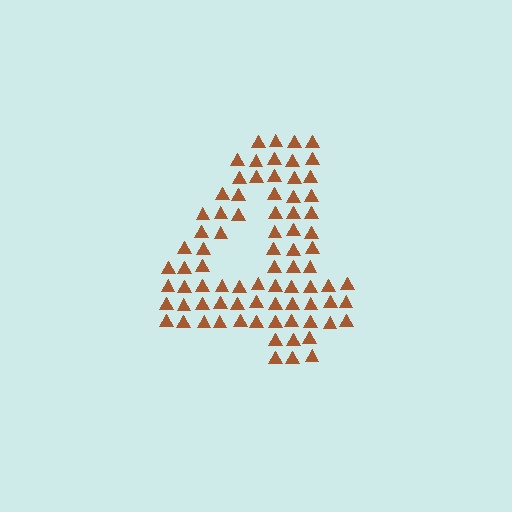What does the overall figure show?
The overall figure shows the digit 4.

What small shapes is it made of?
It is made of small triangles.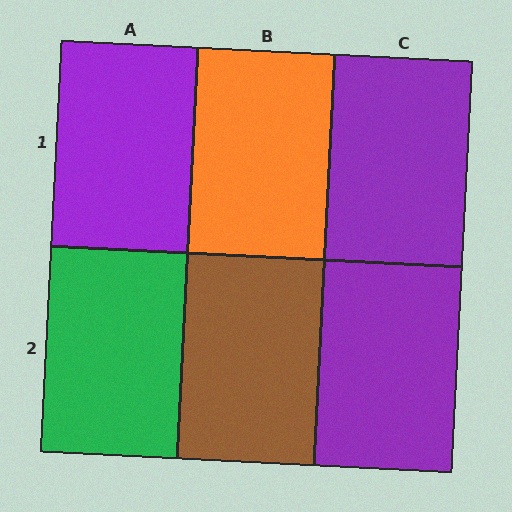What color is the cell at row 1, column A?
Purple.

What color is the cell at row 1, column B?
Orange.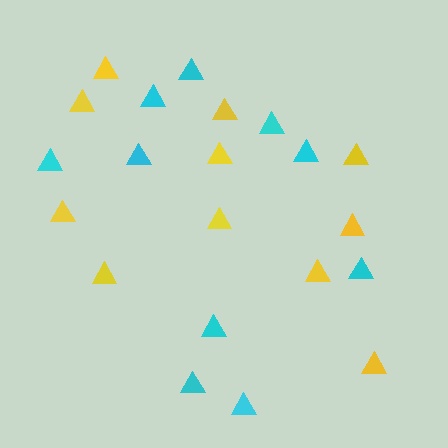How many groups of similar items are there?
There are 2 groups: one group of yellow triangles (11) and one group of cyan triangles (10).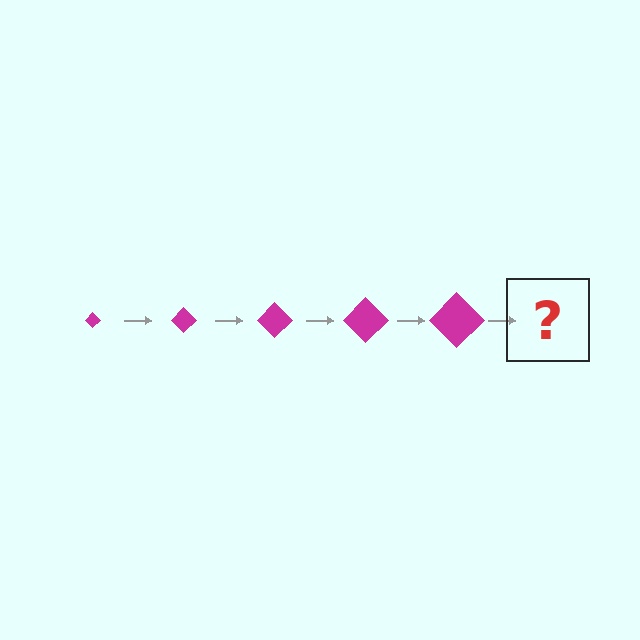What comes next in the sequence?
The next element should be a magenta diamond, larger than the previous one.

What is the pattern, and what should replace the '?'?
The pattern is that the diamond gets progressively larger each step. The '?' should be a magenta diamond, larger than the previous one.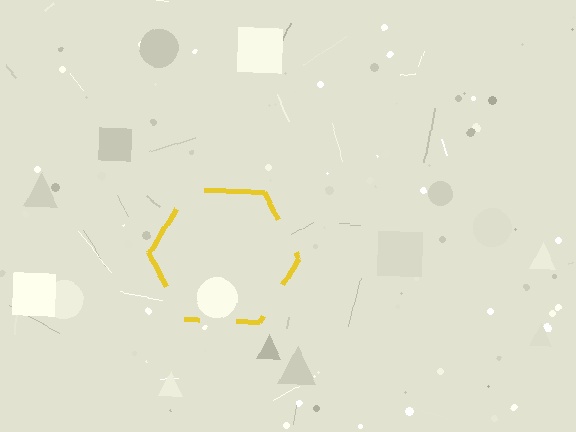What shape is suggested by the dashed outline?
The dashed outline suggests a hexagon.